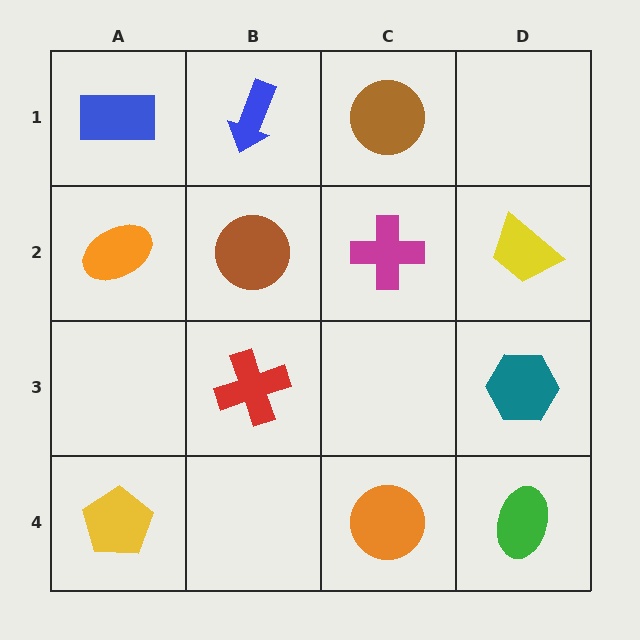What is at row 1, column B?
A blue arrow.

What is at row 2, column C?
A magenta cross.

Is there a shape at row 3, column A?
No, that cell is empty.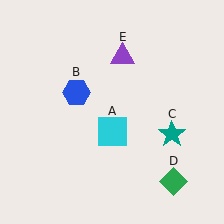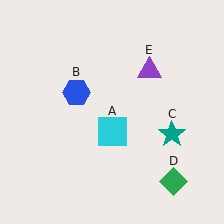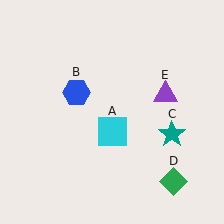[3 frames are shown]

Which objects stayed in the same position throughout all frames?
Cyan square (object A) and blue hexagon (object B) and teal star (object C) and green diamond (object D) remained stationary.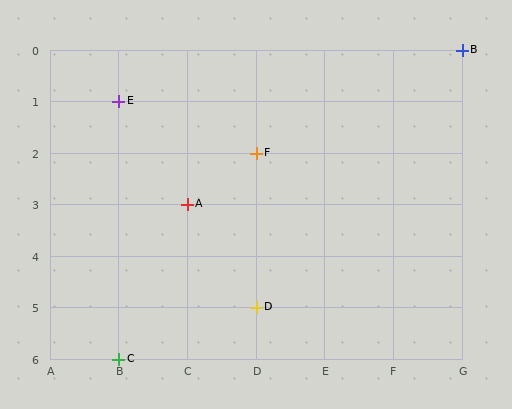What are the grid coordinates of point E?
Point E is at grid coordinates (B, 1).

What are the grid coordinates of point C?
Point C is at grid coordinates (B, 6).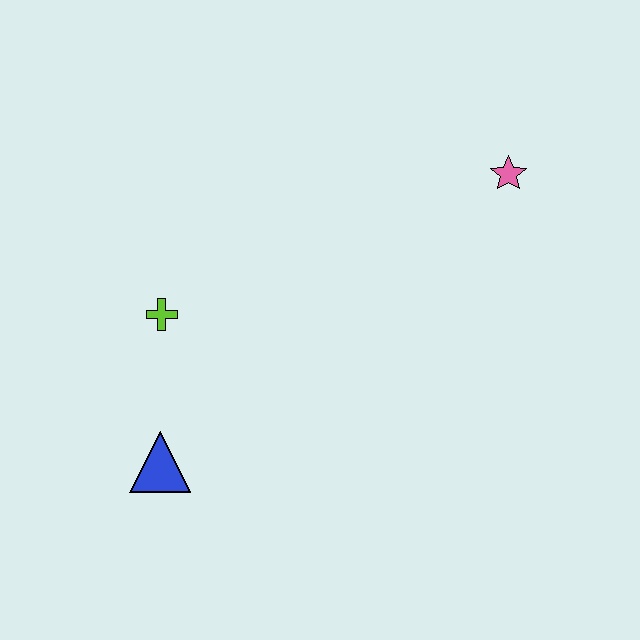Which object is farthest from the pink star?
The blue triangle is farthest from the pink star.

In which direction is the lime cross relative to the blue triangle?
The lime cross is above the blue triangle.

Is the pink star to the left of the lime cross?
No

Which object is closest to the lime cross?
The blue triangle is closest to the lime cross.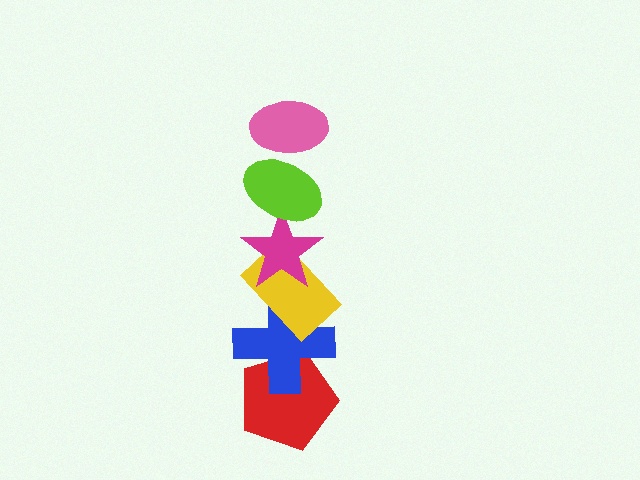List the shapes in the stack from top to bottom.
From top to bottom: the pink ellipse, the lime ellipse, the magenta star, the yellow rectangle, the blue cross, the red pentagon.